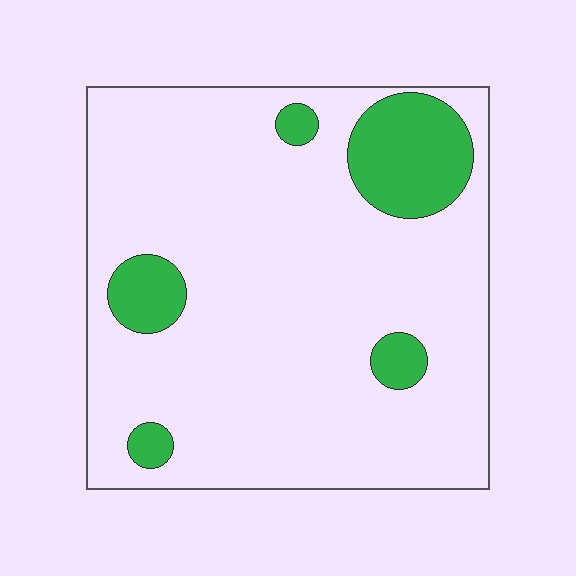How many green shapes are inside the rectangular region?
5.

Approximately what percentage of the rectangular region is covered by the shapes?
Approximately 15%.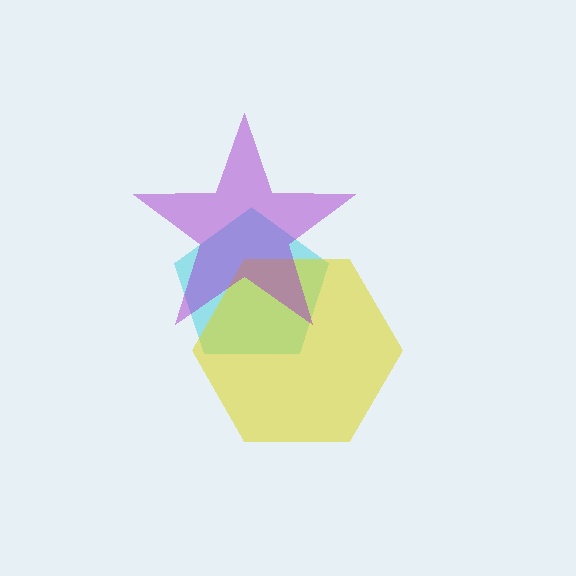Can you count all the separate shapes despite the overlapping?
Yes, there are 3 separate shapes.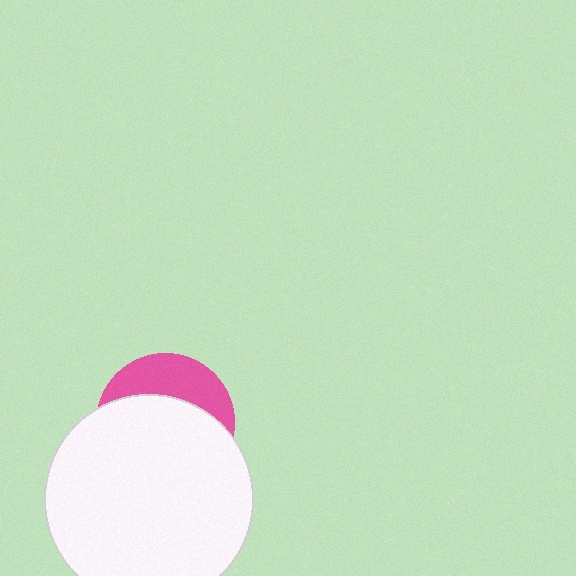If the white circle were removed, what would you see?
You would see the complete pink circle.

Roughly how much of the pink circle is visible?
A small part of it is visible (roughly 33%).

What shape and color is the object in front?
The object in front is a white circle.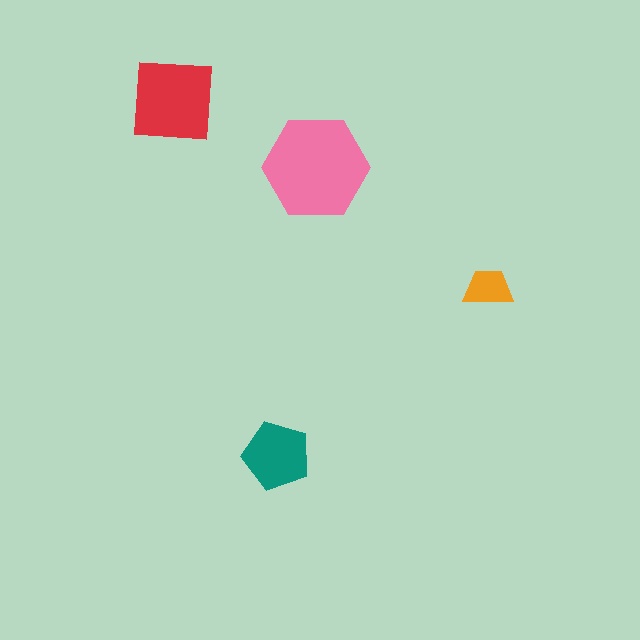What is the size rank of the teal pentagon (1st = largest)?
3rd.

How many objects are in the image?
There are 4 objects in the image.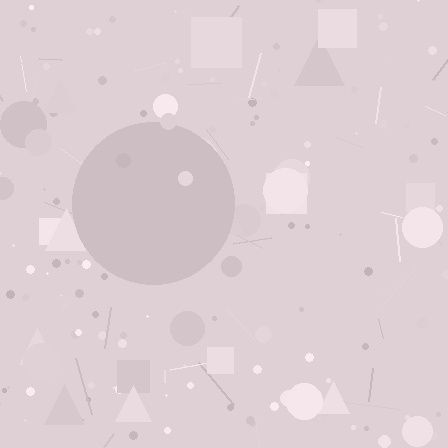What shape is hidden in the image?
A circle is hidden in the image.